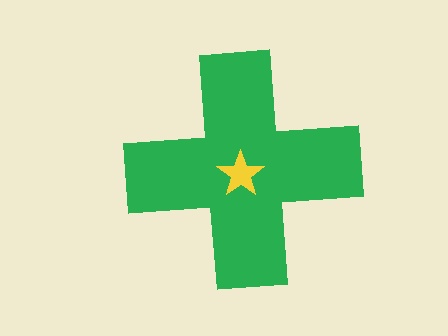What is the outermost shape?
The green cross.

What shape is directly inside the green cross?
The yellow star.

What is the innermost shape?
The yellow star.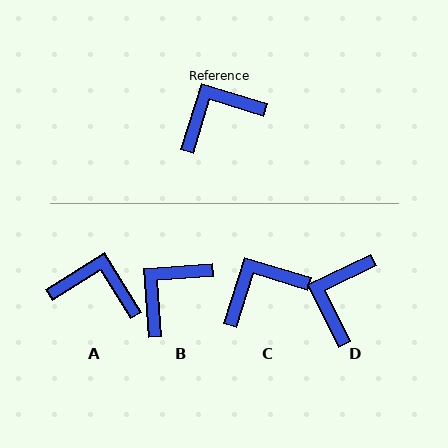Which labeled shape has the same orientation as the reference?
C.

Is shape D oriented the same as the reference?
No, it is off by about 44 degrees.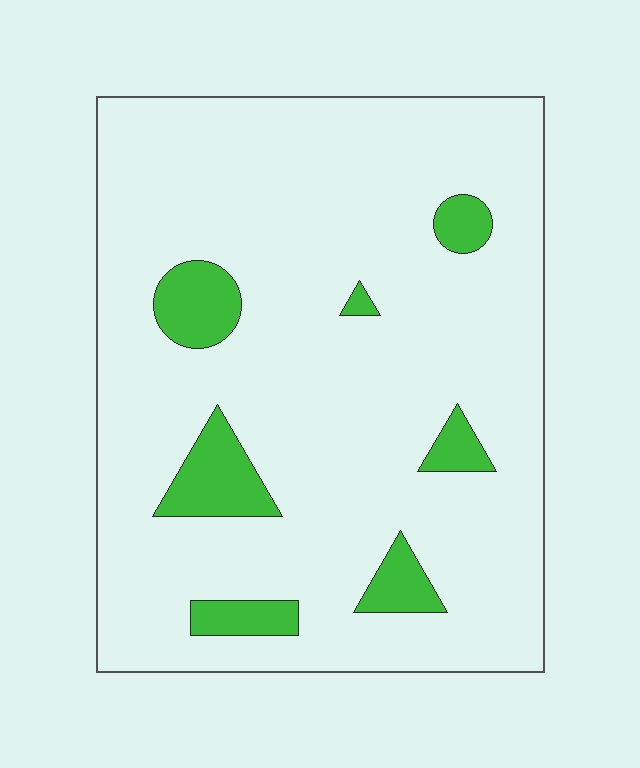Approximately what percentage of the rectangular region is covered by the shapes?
Approximately 10%.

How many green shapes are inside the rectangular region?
7.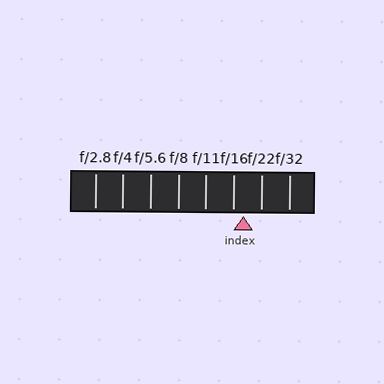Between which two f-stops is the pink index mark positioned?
The index mark is between f/16 and f/22.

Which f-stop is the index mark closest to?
The index mark is closest to f/16.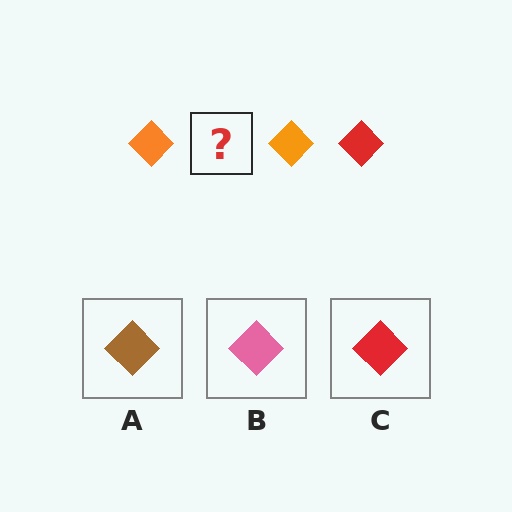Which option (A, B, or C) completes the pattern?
C.